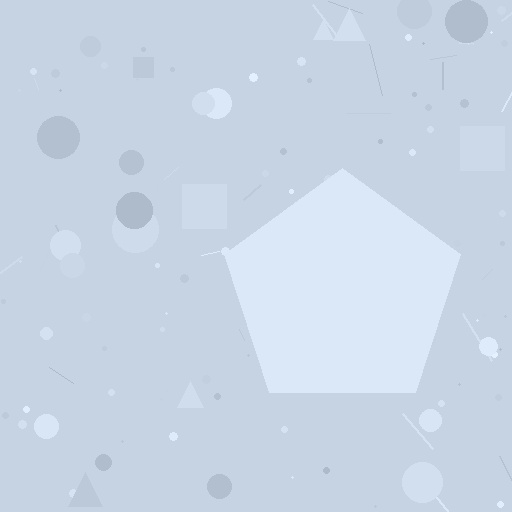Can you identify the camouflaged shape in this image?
The camouflaged shape is a pentagon.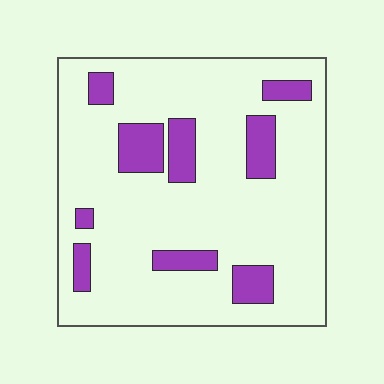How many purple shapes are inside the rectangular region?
9.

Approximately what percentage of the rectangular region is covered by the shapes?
Approximately 15%.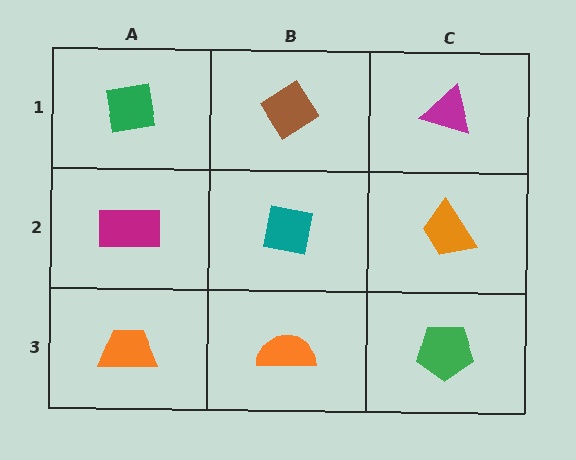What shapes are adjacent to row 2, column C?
A magenta triangle (row 1, column C), a green pentagon (row 3, column C), a teal square (row 2, column B).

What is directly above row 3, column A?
A magenta rectangle.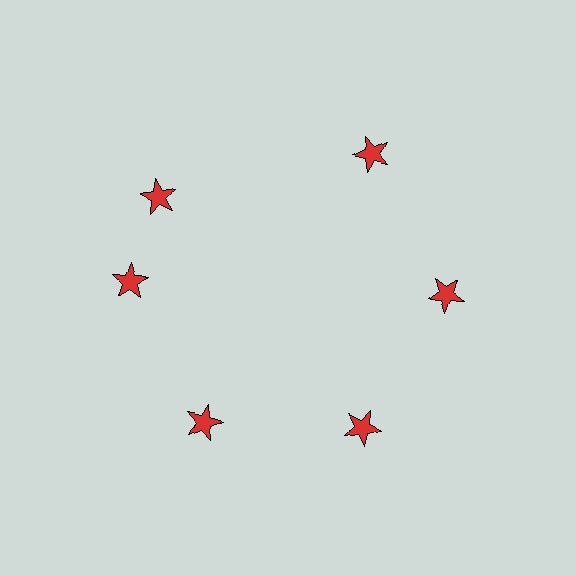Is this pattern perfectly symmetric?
No. The 6 red stars are arranged in a ring, but one element near the 11 o'clock position is rotated out of alignment along the ring, breaking the 6-fold rotational symmetry.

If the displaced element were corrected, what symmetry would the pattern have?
It would have 6-fold rotational symmetry — the pattern would map onto itself every 60 degrees.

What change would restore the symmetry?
The symmetry would be restored by rotating it back into even spacing with its neighbors so that all 6 stars sit at equal angles and equal distance from the center.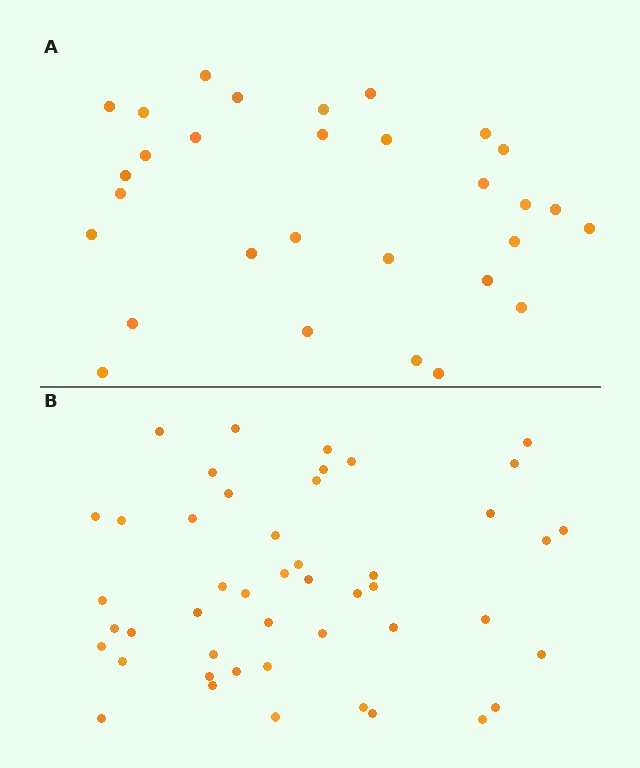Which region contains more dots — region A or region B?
Region B (the bottom region) has more dots.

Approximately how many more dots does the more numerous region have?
Region B has approximately 15 more dots than region A.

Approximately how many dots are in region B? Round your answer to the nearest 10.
About 50 dots. (The exact count is 47, which rounds to 50.)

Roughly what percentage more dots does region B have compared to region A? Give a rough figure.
About 55% more.